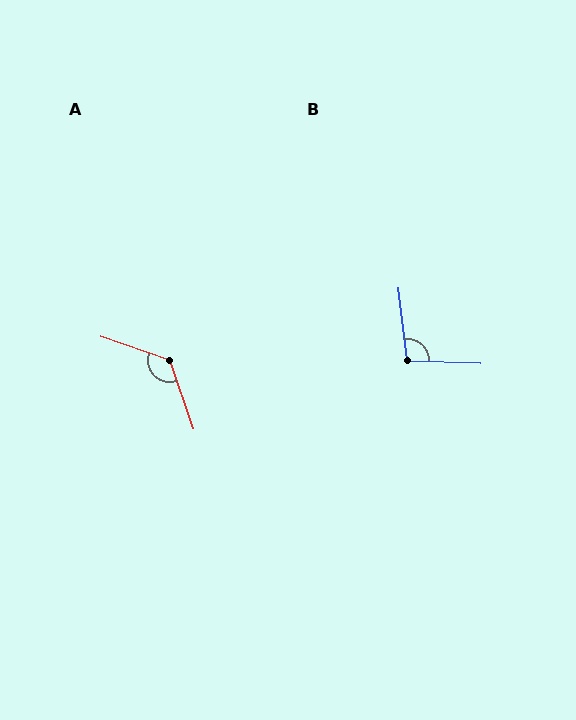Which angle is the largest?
A, at approximately 127 degrees.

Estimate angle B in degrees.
Approximately 99 degrees.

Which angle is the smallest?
B, at approximately 99 degrees.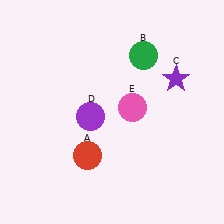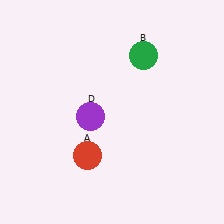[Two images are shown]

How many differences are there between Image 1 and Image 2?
There are 2 differences between the two images.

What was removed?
The purple star (C), the pink circle (E) were removed in Image 2.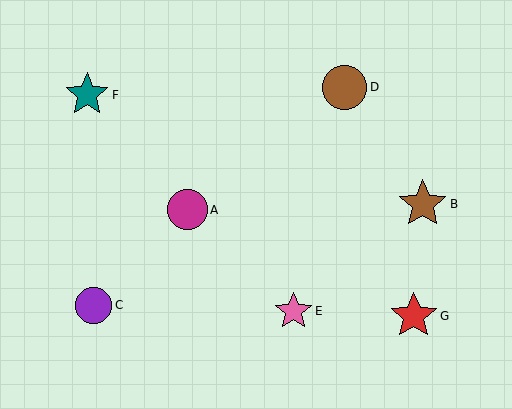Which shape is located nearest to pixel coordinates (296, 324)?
The pink star (labeled E) at (294, 311) is nearest to that location.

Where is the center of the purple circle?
The center of the purple circle is at (94, 305).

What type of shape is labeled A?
Shape A is a magenta circle.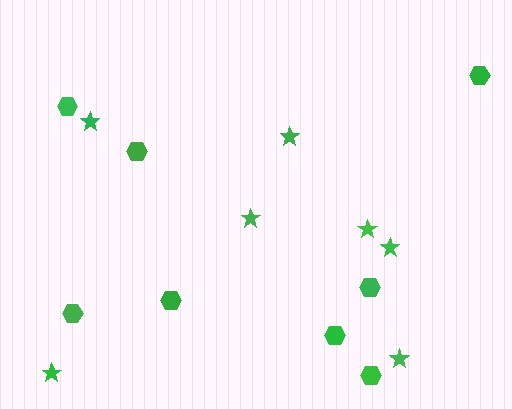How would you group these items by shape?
There are 2 groups: one group of stars (7) and one group of hexagons (8).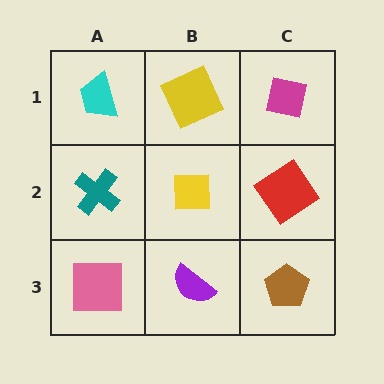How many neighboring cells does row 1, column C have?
2.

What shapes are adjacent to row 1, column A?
A teal cross (row 2, column A), a yellow square (row 1, column B).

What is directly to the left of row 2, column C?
A yellow square.